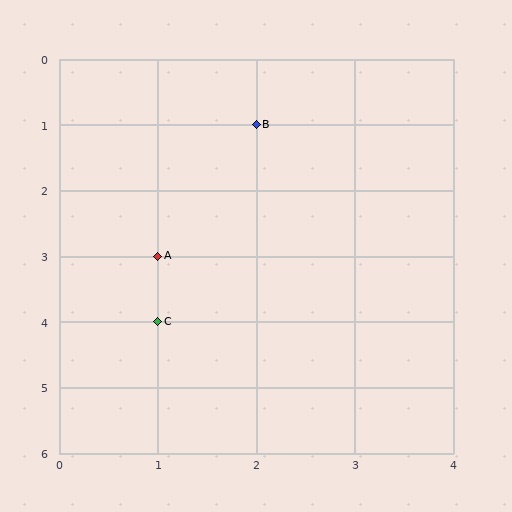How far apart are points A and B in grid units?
Points A and B are 1 column and 2 rows apart (about 2.2 grid units diagonally).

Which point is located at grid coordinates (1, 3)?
Point A is at (1, 3).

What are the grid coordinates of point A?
Point A is at grid coordinates (1, 3).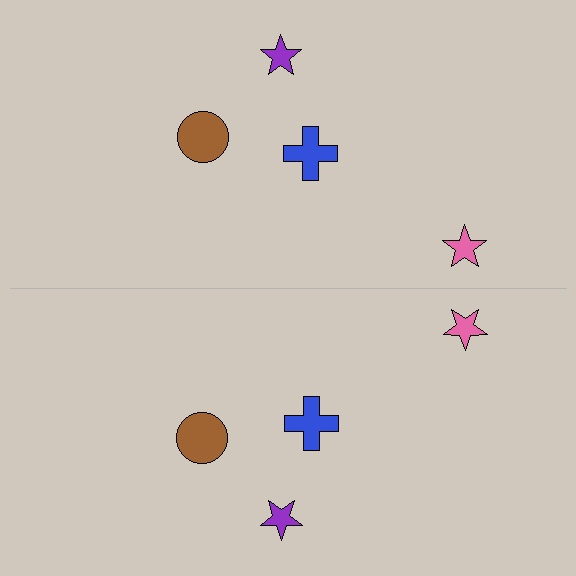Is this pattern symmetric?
Yes, this pattern has bilateral (reflection) symmetry.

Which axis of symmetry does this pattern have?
The pattern has a horizontal axis of symmetry running through the center of the image.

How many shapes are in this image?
There are 8 shapes in this image.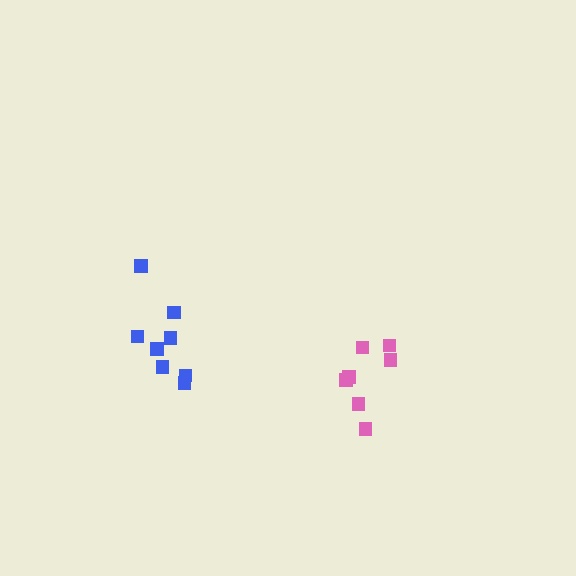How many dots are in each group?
Group 1: 7 dots, Group 2: 8 dots (15 total).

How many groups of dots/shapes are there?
There are 2 groups.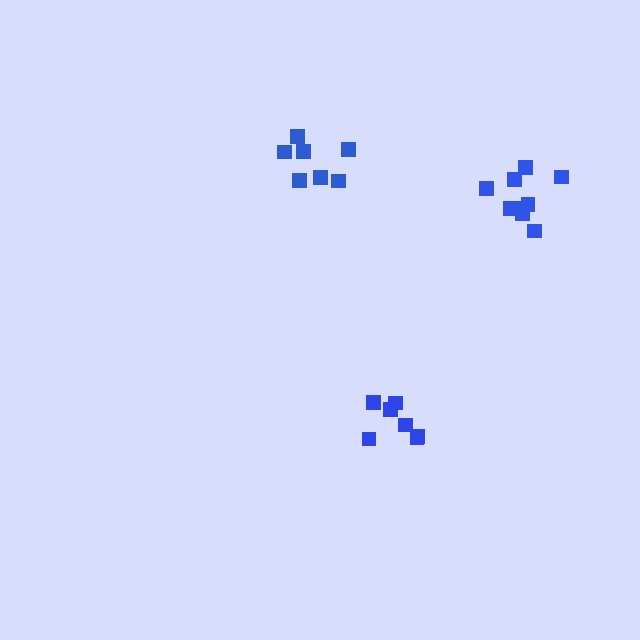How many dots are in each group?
Group 1: 7 dots, Group 2: 9 dots, Group 3: 7 dots (23 total).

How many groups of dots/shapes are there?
There are 3 groups.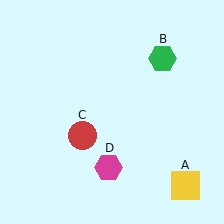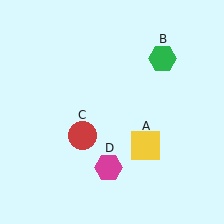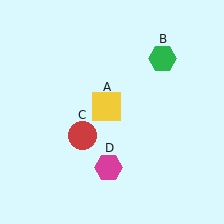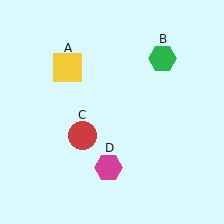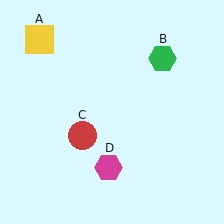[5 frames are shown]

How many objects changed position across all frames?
1 object changed position: yellow square (object A).